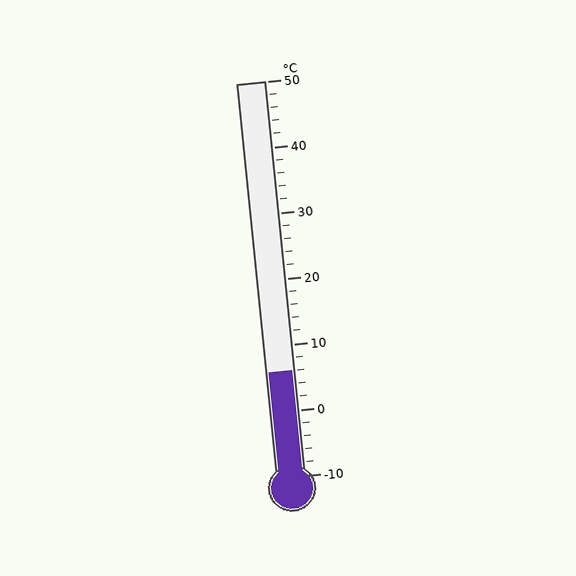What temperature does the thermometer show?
The thermometer shows approximately 6°C.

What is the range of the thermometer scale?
The thermometer scale ranges from -10°C to 50°C.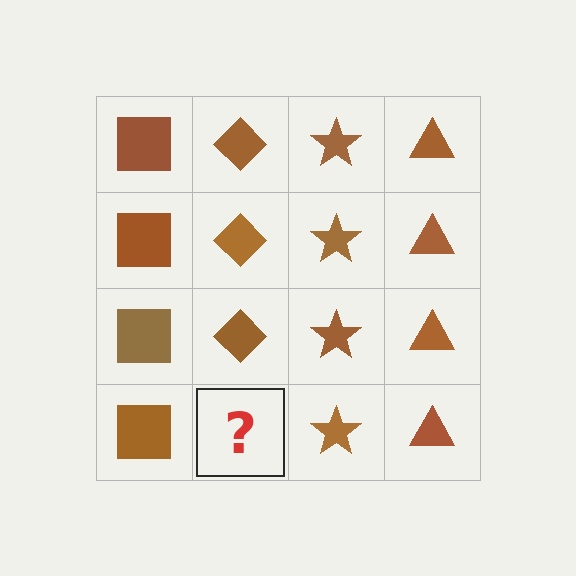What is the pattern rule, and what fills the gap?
The rule is that each column has a consistent shape. The gap should be filled with a brown diamond.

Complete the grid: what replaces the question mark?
The question mark should be replaced with a brown diamond.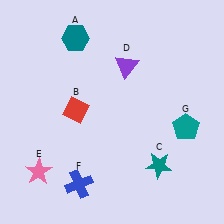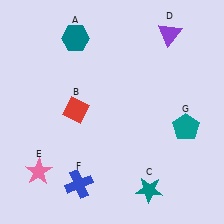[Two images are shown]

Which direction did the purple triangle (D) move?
The purple triangle (D) moved right.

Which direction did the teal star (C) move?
The teal star (C) moved down.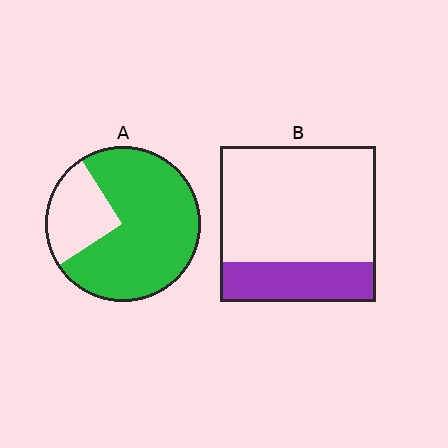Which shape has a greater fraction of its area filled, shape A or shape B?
Shape A.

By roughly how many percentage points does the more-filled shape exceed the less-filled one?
By roughly 50 percentage points (A over B).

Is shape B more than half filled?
No.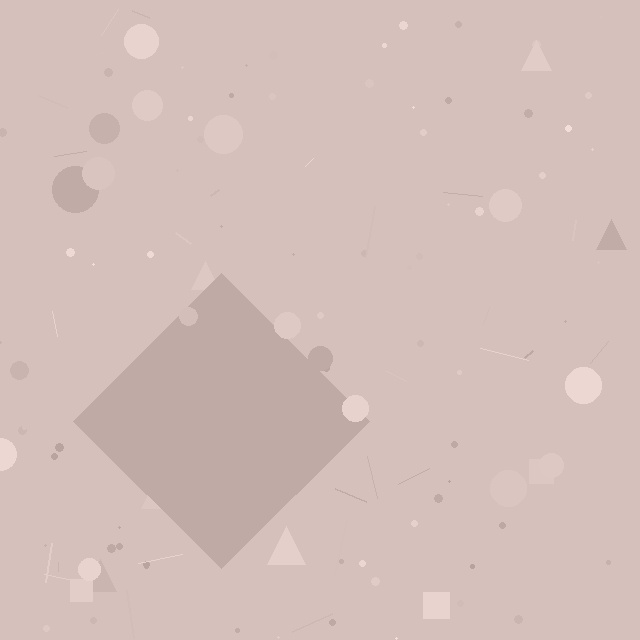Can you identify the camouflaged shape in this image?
The camouflaged shape is a diamond.